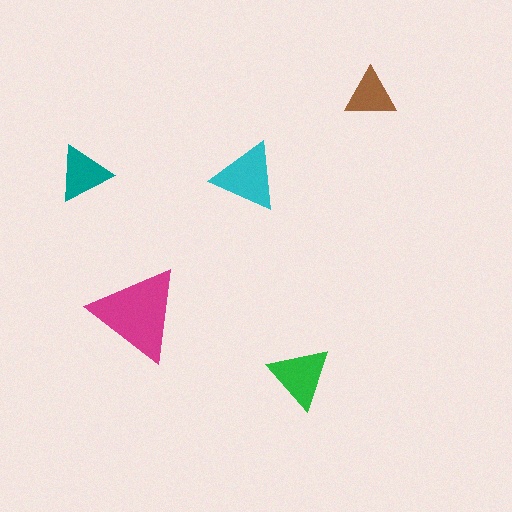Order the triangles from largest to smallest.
the magenta one, the cyan one, the green one, the teal one, the brown one.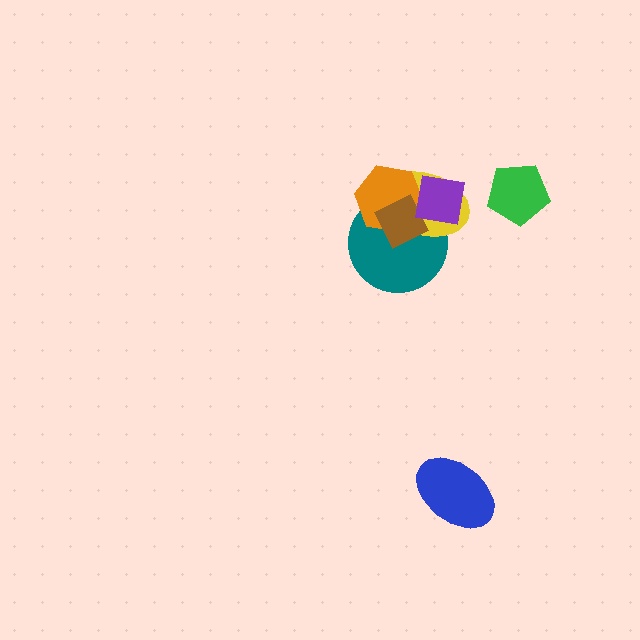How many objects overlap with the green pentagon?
0 objects overlap with the green pentagon.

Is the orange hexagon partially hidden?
Yes, it is partially covered by another shape.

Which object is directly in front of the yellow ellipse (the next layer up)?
The orange hexagon is directly in front of the yellow ellipse.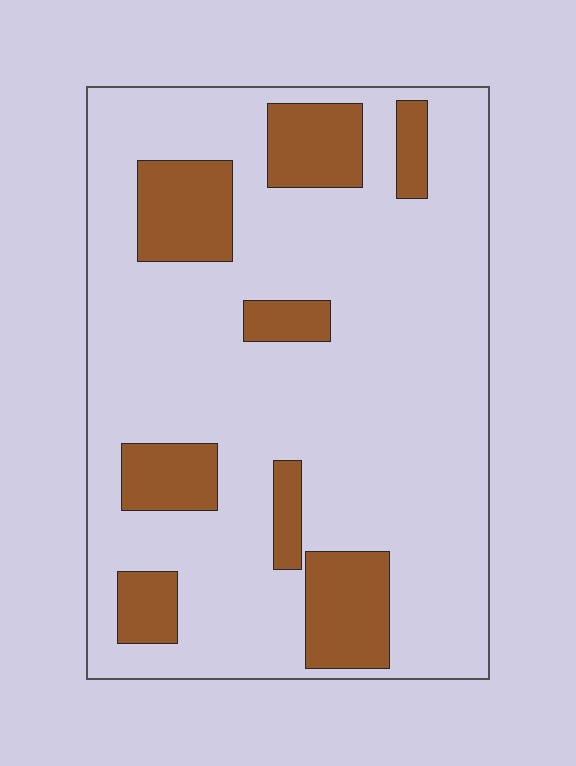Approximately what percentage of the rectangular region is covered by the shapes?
Approximately 20%.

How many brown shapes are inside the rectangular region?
8.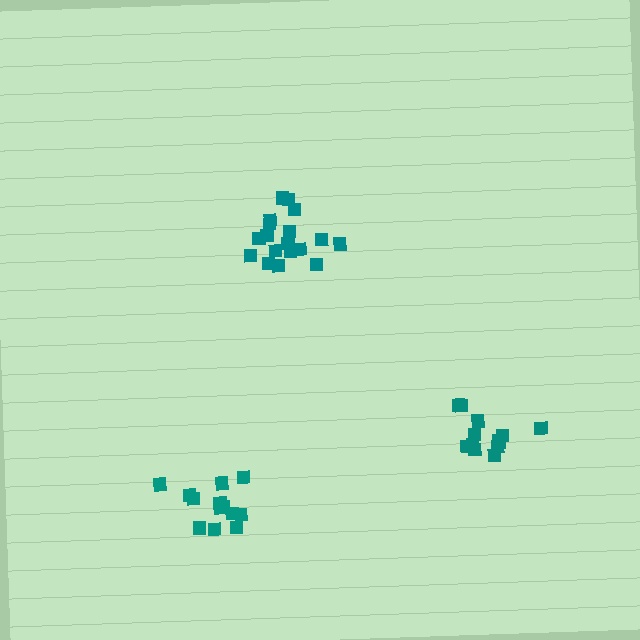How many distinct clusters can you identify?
There are 3 distinct clusters.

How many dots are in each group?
Group 1: 13 dots, Group 2: 18 dots, Group 3: 14 dots (45 total).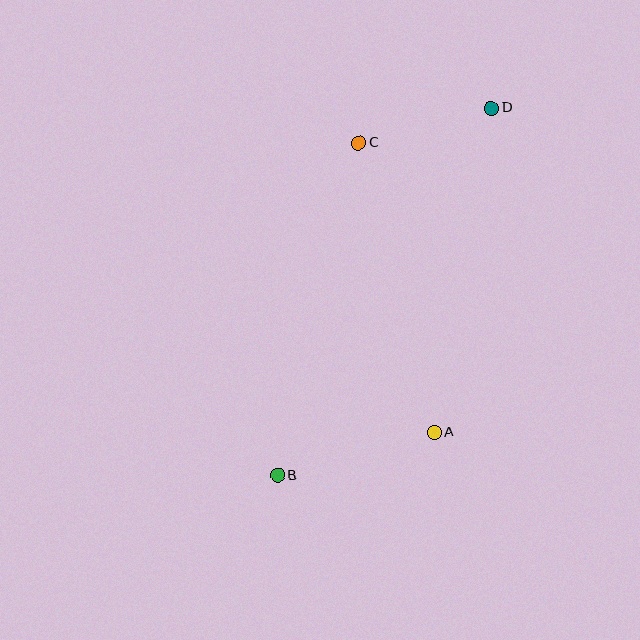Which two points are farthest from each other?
Points B and D are farthest from each other.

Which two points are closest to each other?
Points C and D are closest to each other.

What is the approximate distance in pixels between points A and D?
The distance between A and D is approximately 329 pixels.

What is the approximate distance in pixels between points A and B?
The distance between A and B is approximately 162 pixels.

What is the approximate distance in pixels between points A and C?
The distance between A and C is approximately 299 pixels.